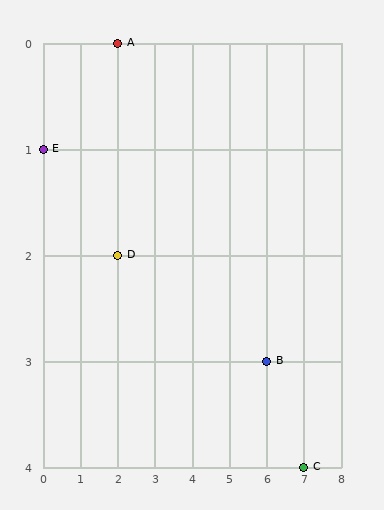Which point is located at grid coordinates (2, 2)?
Point D is at (2, 2).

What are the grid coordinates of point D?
Point D is at grid coordinates (2, 2).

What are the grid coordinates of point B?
Point B is at grid coordinates (6, 3).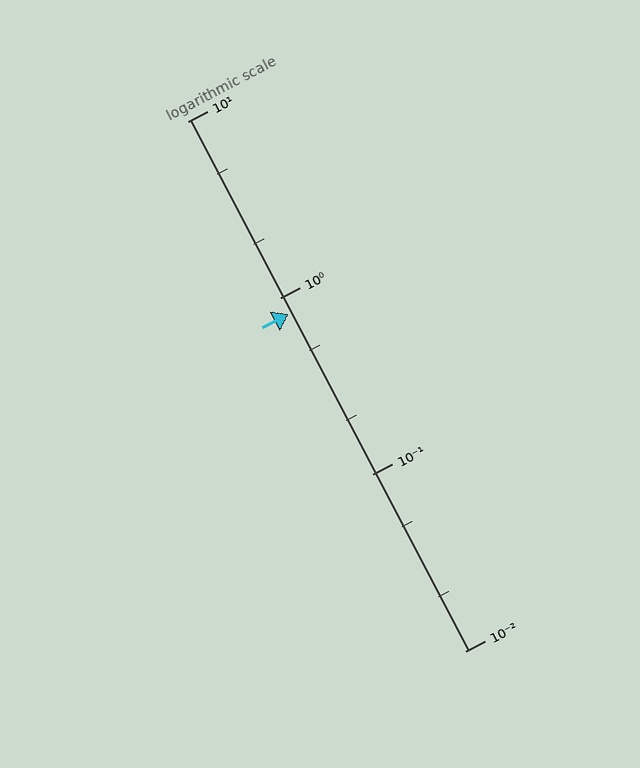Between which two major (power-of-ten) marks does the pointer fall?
The pointer is between 0.1 and 1.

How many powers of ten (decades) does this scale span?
The scale spans 3 decades, from 0.01 to 10.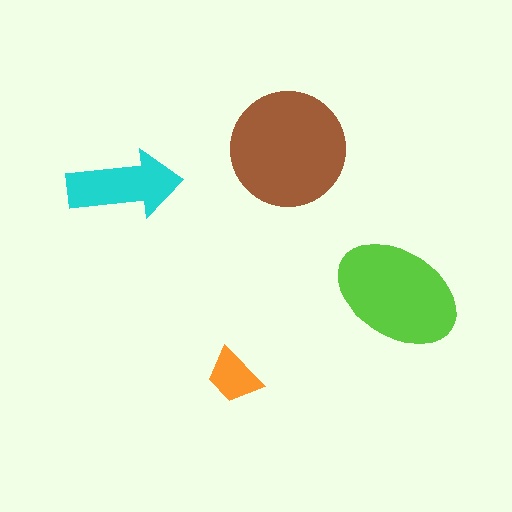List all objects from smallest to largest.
The orange trapezoid, the cyan arrow, the lime ellipse, the brown circle.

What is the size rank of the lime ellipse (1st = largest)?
2nd.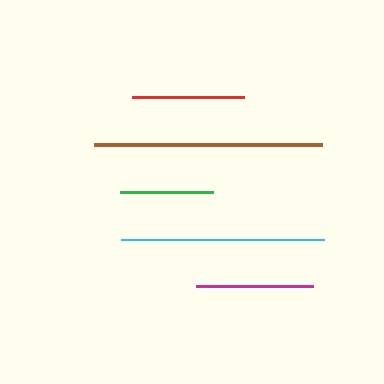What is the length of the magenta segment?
The magenta segment is approximately 117 pixels long.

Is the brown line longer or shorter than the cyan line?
The brown line is longer than the cyan line.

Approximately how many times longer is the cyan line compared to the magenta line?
The cyan line is approximately 1.7 times the length of the magenta line.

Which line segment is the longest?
The brown line is the longest at approximately 228 pixels.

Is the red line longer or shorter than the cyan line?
The cyan line is longer than the red line.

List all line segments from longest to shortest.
From longest to shortest: brown, cyan, magenta, red, green.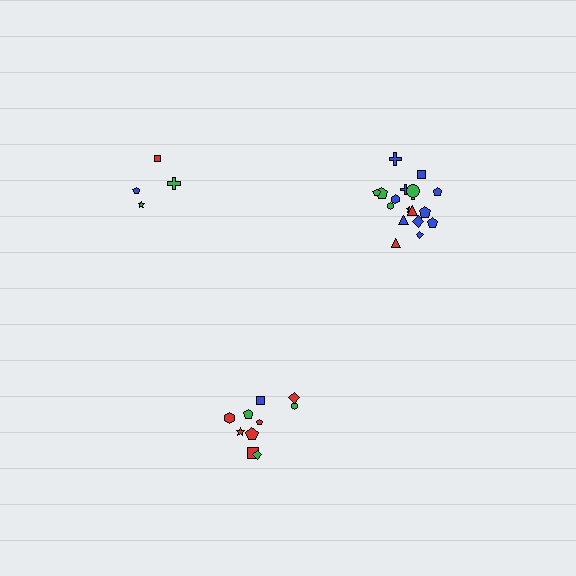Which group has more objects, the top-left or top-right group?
The top-right group.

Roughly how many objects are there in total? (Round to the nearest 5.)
Roughly 30 objects in total.